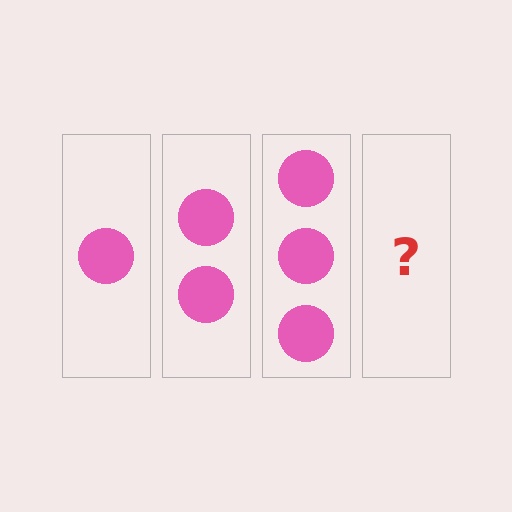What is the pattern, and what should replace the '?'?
The pattern is that each step adds one more circle. The '?' should be 4 circles.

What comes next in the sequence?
The next element should be 4 circles.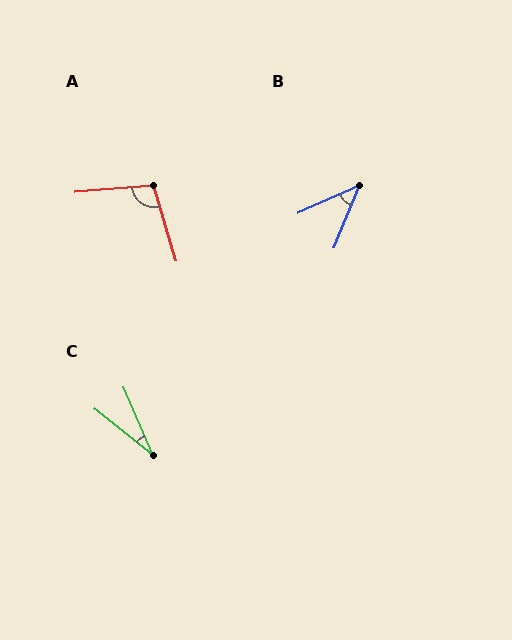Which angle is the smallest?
C, at approximately 28 degrees.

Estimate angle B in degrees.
Approximately 44 degrees.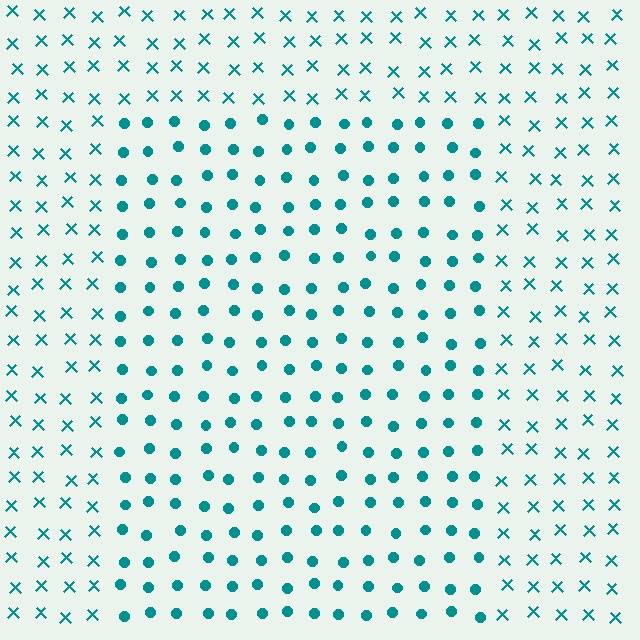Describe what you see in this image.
The image is filled with small teal elements arranged in a uniform grid. A rectangle-shaped region contains circles, while the surrounding area contains X marks. The boundary is defined purely by the change in element shape.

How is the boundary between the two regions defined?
The boundary is defined by a change in element shape: circles inside vs. X marks outside. All elements share the same color and spacing.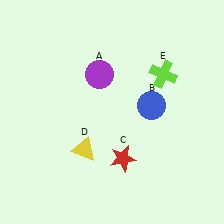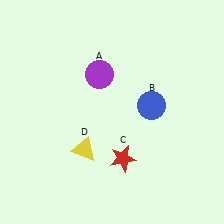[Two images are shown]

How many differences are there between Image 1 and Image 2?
There is 1 difference between the two images.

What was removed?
The lime cross (E) was removed in Image 2.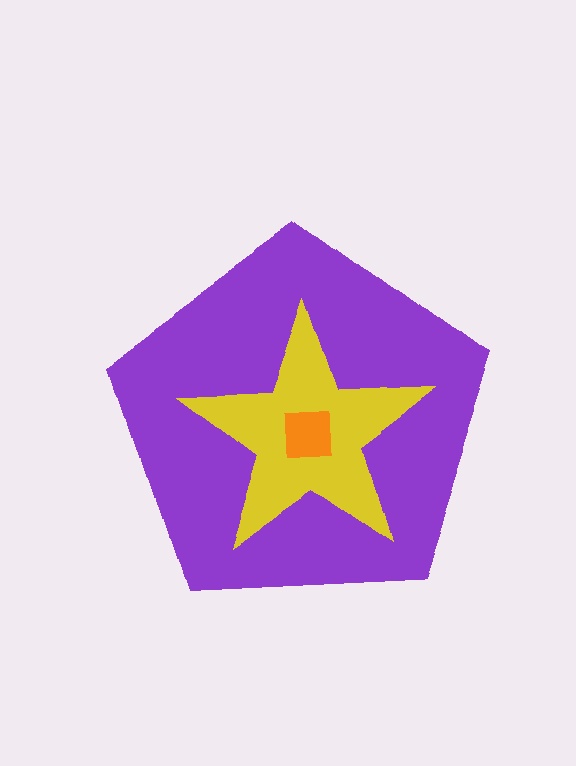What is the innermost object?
The orange square.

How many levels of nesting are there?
3.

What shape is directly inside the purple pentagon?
The yellow star.